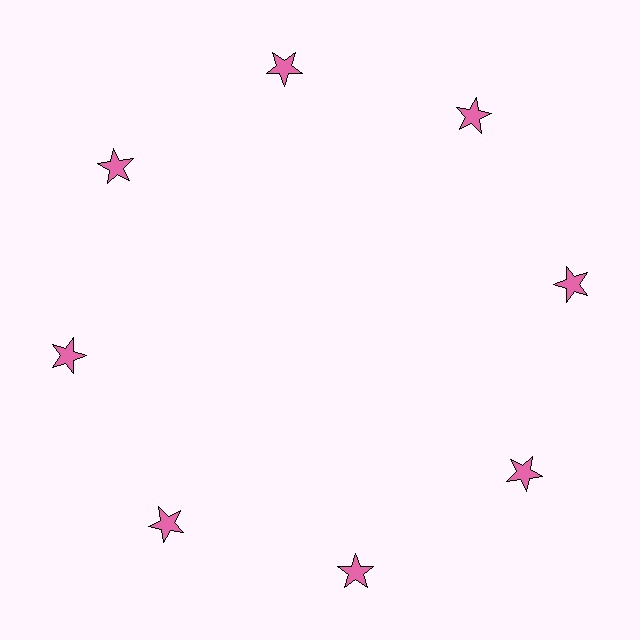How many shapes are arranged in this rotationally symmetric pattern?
There are 8 shapes, arranged in 8 groups of 1.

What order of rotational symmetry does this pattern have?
This pattern has 8-fold rotational symmetry.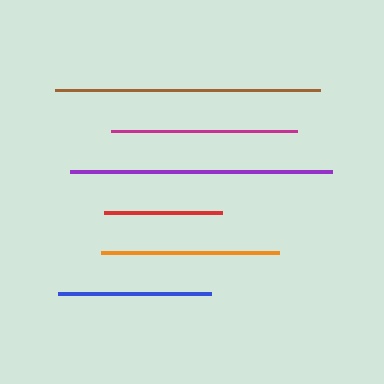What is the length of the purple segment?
The purple segment is approximately 262 pixels long.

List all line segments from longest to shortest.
From longest to shortest: brown, purple, magenta, orange, blue, red.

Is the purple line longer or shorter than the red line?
The purple line is longer than the red line.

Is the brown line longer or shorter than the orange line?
The brown line is longer than the orange line.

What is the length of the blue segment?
The blue segment is approximately 154 pixels long.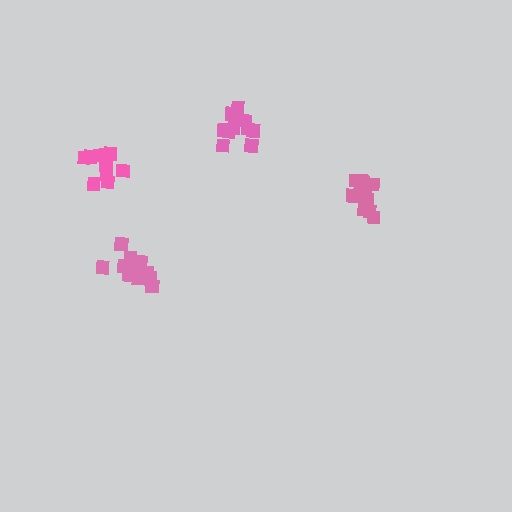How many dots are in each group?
Group 1: 16 dots, Group 2: 12 dots, Group 3: 12 dots, Group 4: 11 dots (51 total).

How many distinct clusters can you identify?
There are 4 distinct clusters.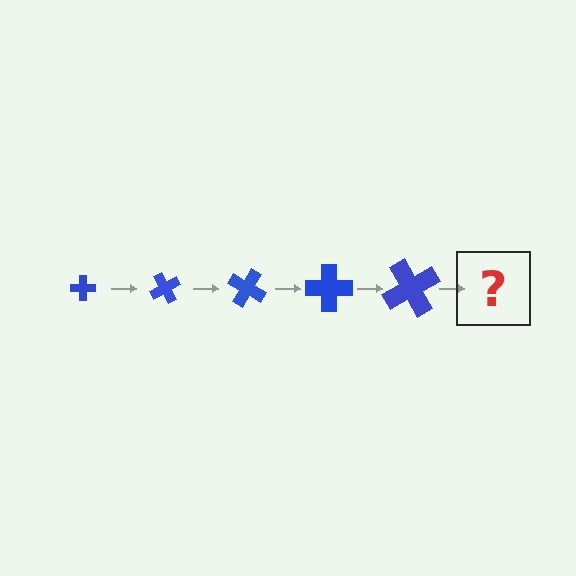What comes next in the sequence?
The next element should be a cross, larger than the previous one and rotated 300 degrees from the start.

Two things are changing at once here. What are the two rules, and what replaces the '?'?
The two rules are that the cross grows larger each step and it rotates 60 degrees each step. The '?' should be a cross, larger than the previous one and rotated 300 degrees from the start.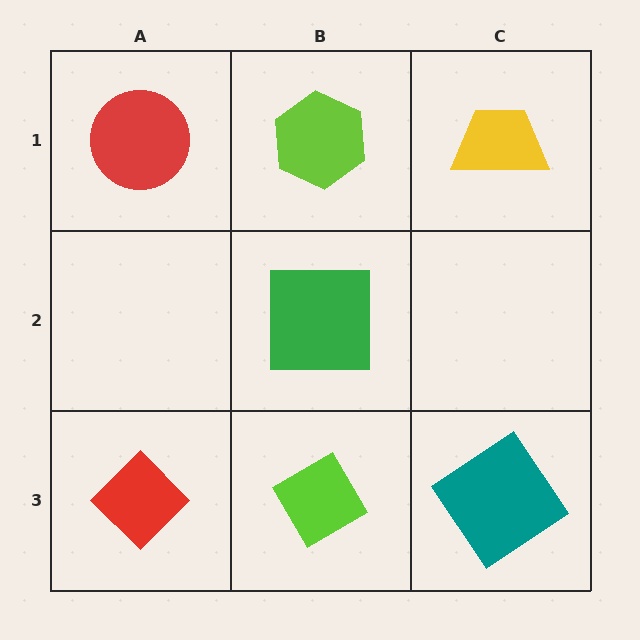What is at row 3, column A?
A red diamond.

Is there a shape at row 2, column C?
No, that cell is empty.